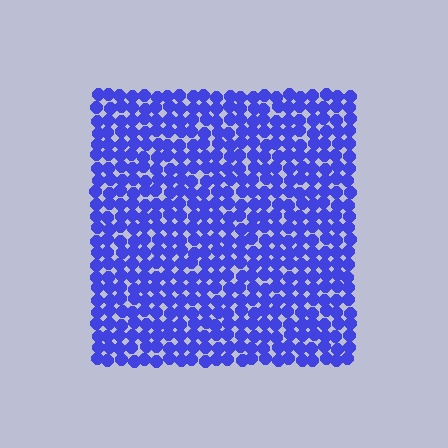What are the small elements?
The small elements are circles.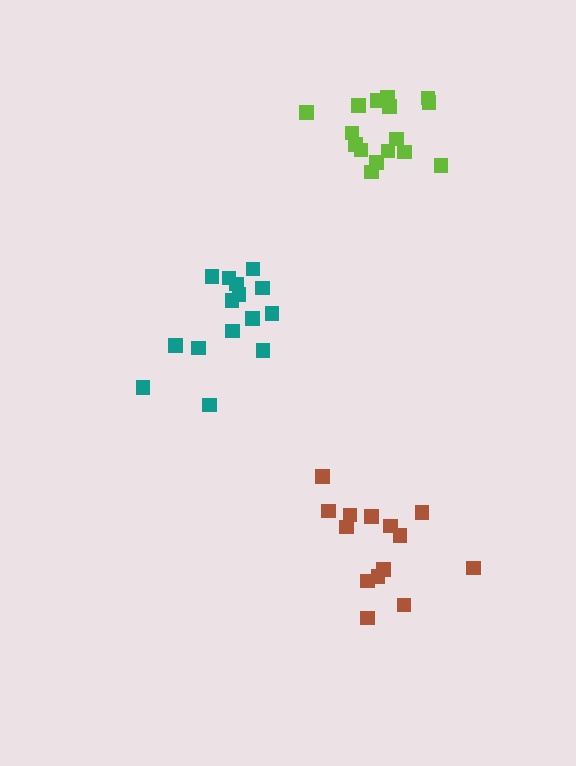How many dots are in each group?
Group 1: 14 dots, Group 2: 15 dots, Group 3: 16 dots (45 total).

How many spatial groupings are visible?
There are 3 spatial groupings.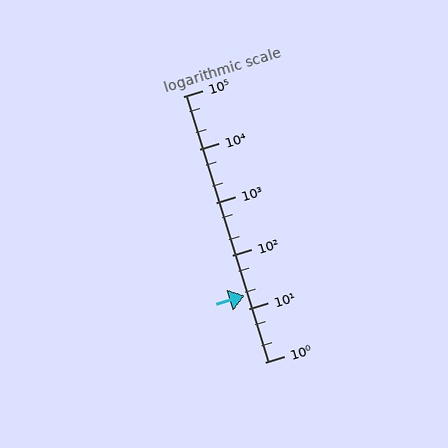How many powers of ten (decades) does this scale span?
The scale spans 5 decades, from 1 to 100000.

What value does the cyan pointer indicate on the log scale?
The pointer indicates approximately 18.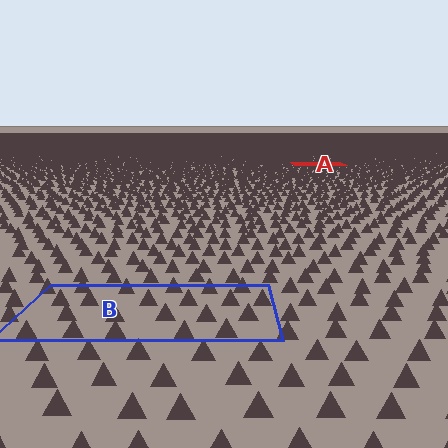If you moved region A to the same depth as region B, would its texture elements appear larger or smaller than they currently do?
They would appear larger. At a closer depth, the same texture elements are projected at a bigger on-screen size.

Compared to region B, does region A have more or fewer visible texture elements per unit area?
Region A has more texture elements per unit area — they are packed more densely because it is farther away.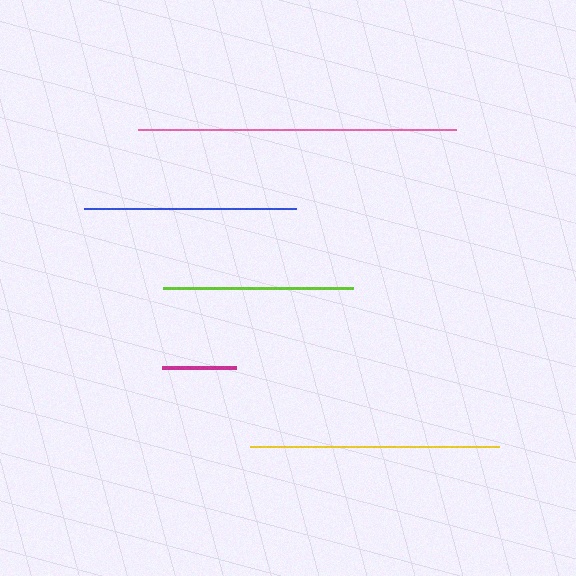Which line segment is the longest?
The pink line is the longest at approximately 318 pixels.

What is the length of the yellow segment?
The yellow segment is approximately 249 pixels long.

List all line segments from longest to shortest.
From longest to shortest: pink, yellow, blue, lime, magenta.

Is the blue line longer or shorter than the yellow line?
The yellow line is longer than the blue line.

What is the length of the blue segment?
The blue segment is approximately 212 pixels long.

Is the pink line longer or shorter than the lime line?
The pink line is longer than the lime line.